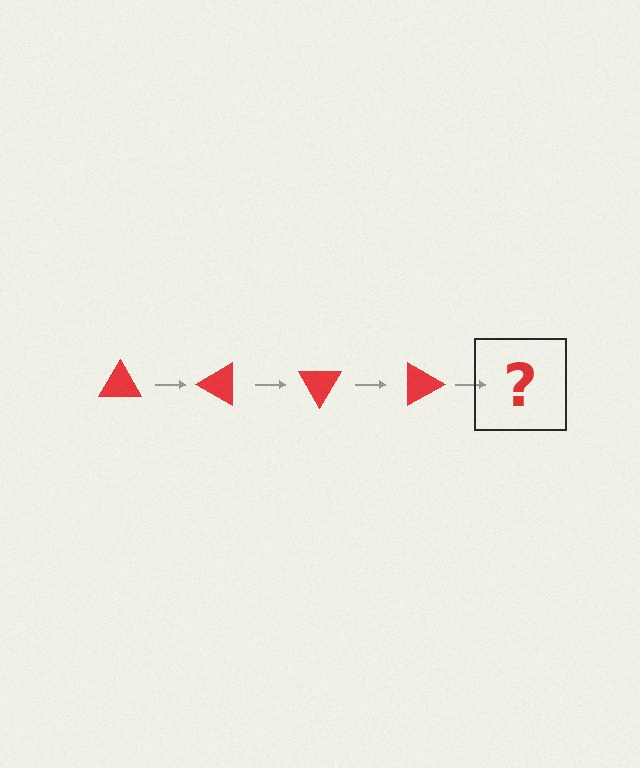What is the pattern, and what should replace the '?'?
The pattern is that the triangle rotates 30 degrees each step. The '?' should be a red triangle rotated 120 degrees.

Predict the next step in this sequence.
The next step is a red triangle rotated 120 degrees.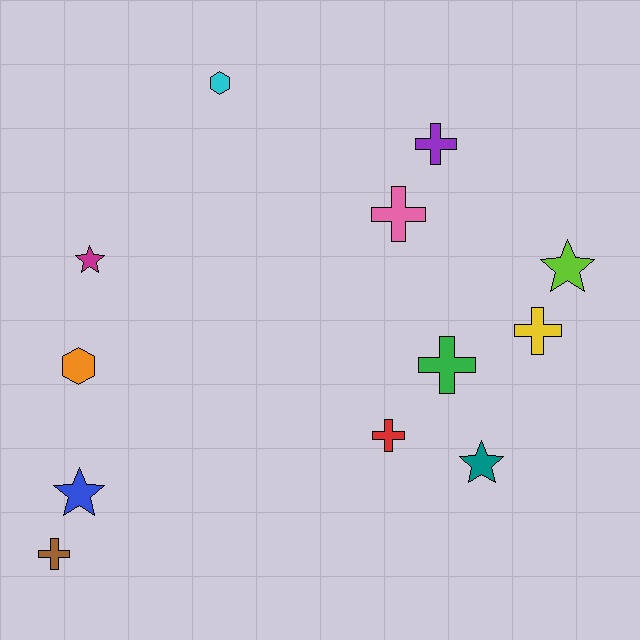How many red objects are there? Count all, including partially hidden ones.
There is 1 red object.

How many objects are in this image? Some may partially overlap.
There are 12 objects.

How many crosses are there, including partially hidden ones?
There are 6 crosses.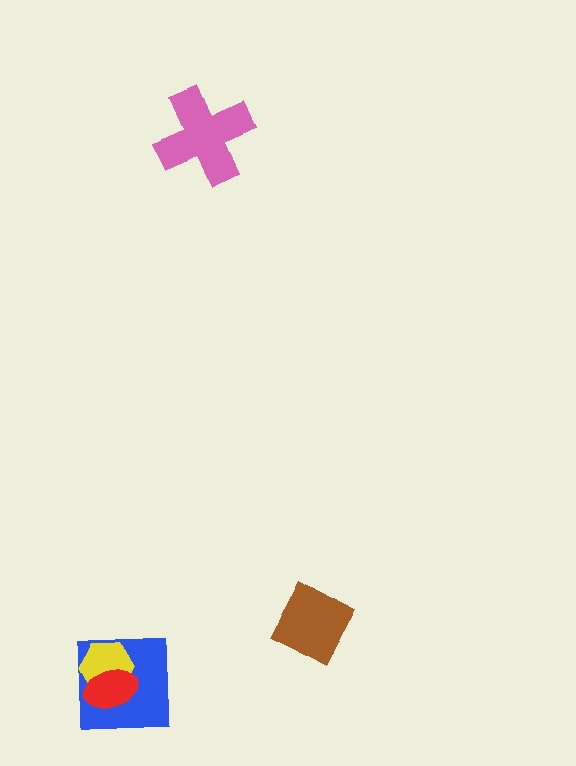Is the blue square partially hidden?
Yes, it is partially covered by another shape.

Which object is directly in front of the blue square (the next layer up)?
The yellow hexagon is directly in front of the blue square.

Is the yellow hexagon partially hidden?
Yes, it is partially covered by another shape.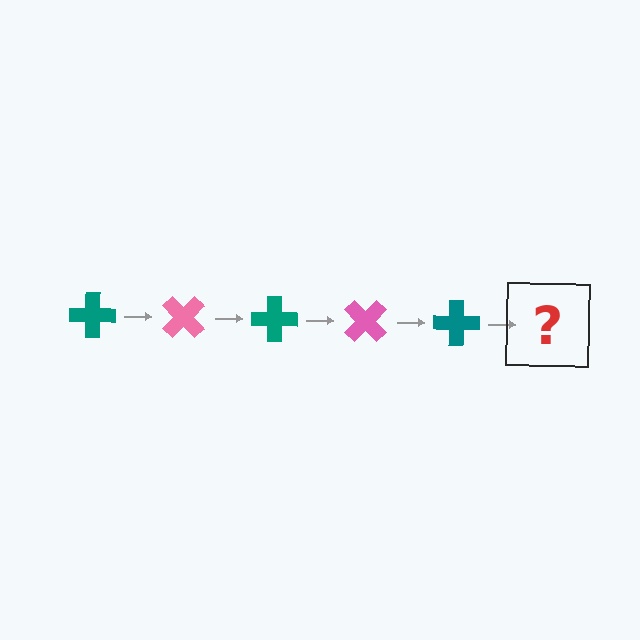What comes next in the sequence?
The next element should be a pink cross, rotated 225 degrees from the start.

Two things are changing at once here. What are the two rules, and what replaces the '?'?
The two rules are that it rotates 45 degrees each step and the color cycles through teal and pink. The '?' should be a pink cross, rotated 225 degrees from the start.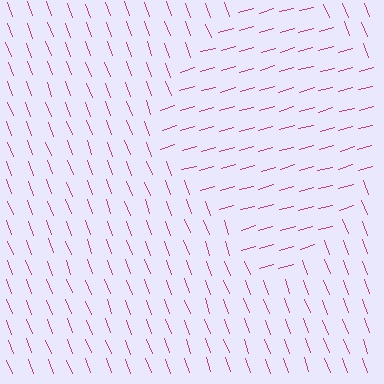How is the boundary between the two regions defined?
The boundary is defined purely by a change in line orientation (approximately 85 degrees difference). All lines are the same color and thickness.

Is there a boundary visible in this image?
Yes, there is a texture boundary formed by a change in line orientation.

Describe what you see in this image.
The image is filled with small magenta line segments. A diamond region in the image has lines oriented differently from the surrounding lines, creating a visible texture boundary.